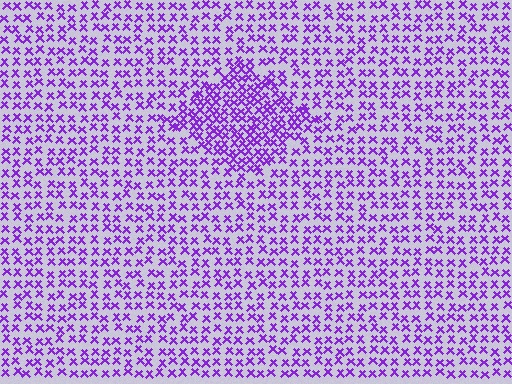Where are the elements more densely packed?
The elements are more densely packed inside the diamond boundary.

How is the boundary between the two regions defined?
The boundary is defined by a change in element density (approximately 1.8x ratio). All elements are the same color, size, and shape.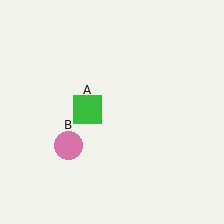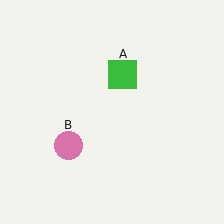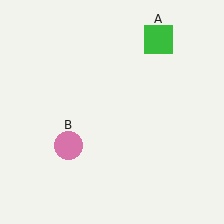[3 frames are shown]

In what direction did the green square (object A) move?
The green square (object A) moved up and to the right.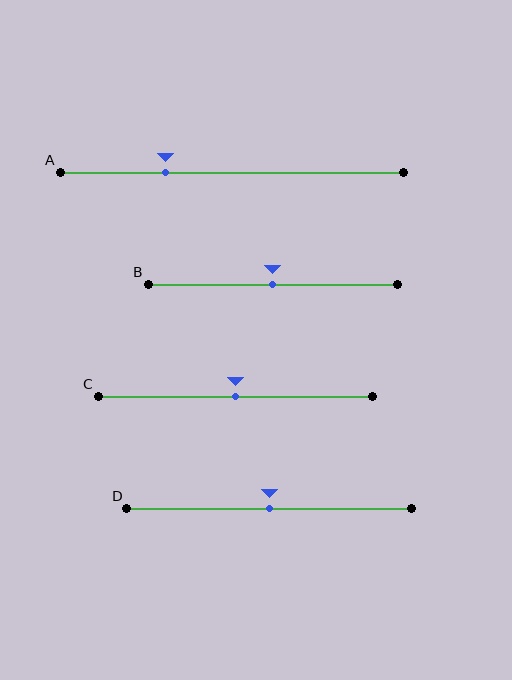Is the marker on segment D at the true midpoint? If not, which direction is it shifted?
Yes, the marker on segment D is at the true midpoint.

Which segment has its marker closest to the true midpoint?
Segment B has its marker closest to the true midpoint.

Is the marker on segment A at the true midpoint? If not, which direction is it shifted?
No, the marker on segment A is shifted to the left by about 19% of the segment length.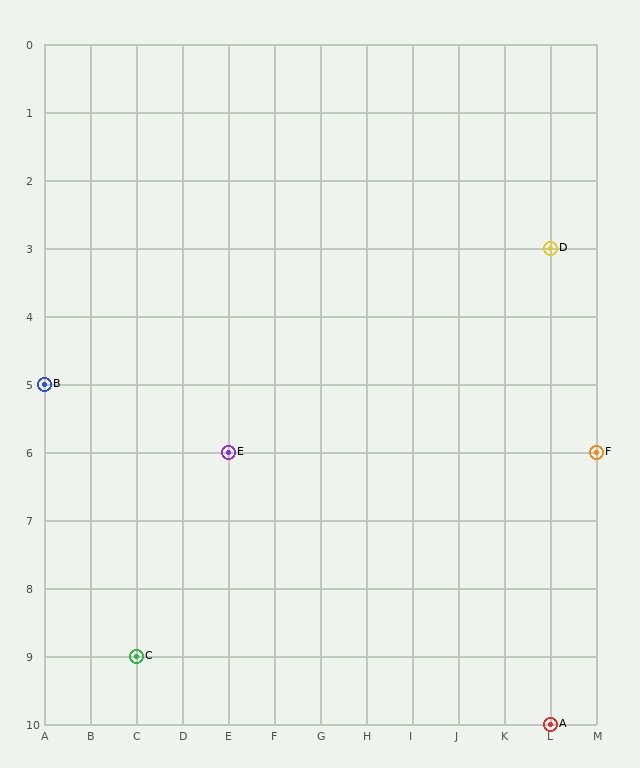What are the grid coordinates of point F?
Point F is at grid coordinates (M, 6).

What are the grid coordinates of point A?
Point A is at grid coordinates (L, 10).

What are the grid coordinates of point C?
Point C is at grid coordinates (C, 9).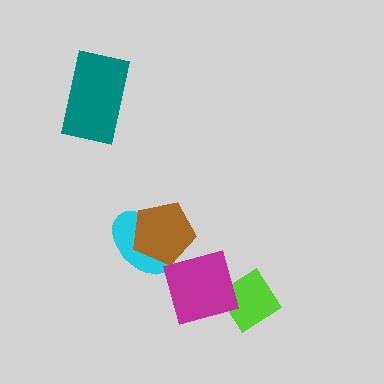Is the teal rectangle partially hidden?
No, no other shape covers it.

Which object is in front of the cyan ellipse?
The brown pentagon is in front of the cyan ellipse.